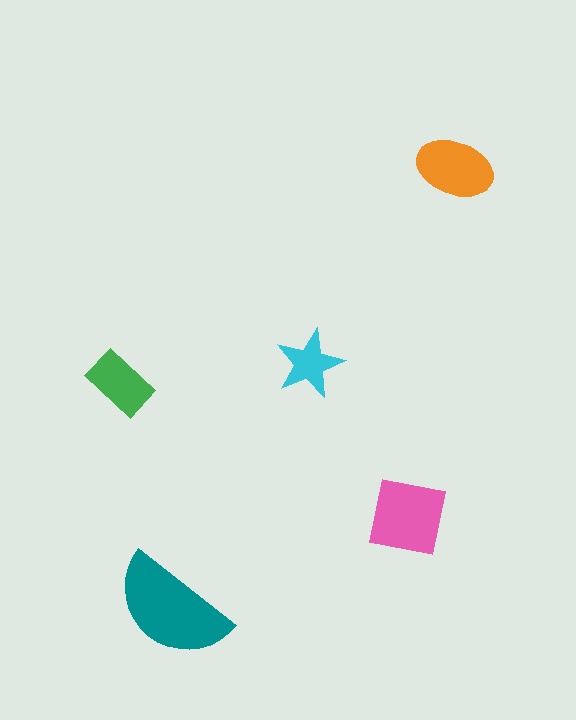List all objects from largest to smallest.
The teal semicircle, the pink square, the orange ellipse, the green rectangle, the cyan star.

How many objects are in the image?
There are 5 objects in the image.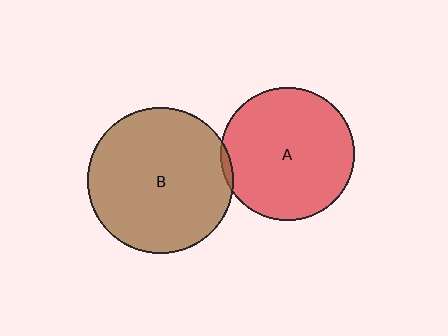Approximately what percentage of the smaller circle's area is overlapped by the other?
Approximately 5%.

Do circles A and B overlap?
Yes.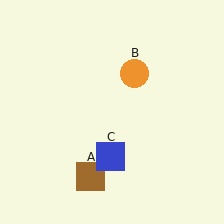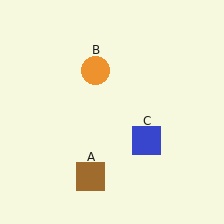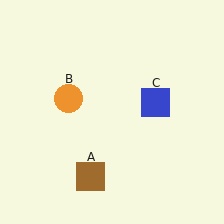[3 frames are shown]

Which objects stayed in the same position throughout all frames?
Brown square (object A) remained stationary.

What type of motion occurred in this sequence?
The orange circle (object B), blue square (object C) rotated counterclockwise around the center of the scene.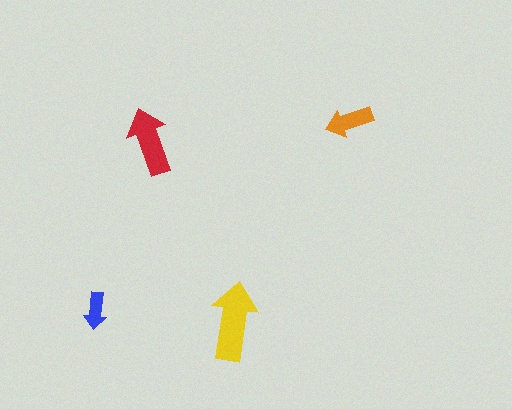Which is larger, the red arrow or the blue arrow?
The red one.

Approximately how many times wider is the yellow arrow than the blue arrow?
About 2 times wider.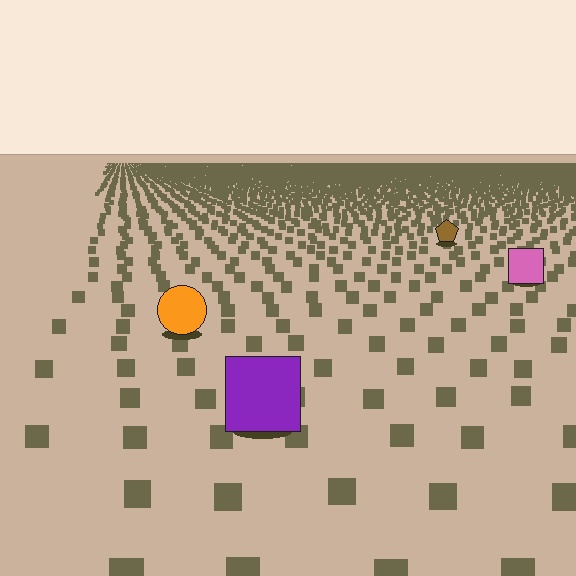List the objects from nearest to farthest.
From nearest to farthest: the purple square, the orange circle, the pink square, the brown pentagon.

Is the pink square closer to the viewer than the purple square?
No. The purple square is closer — you can tell from the texture gradient: the ground texture is coarser near it.